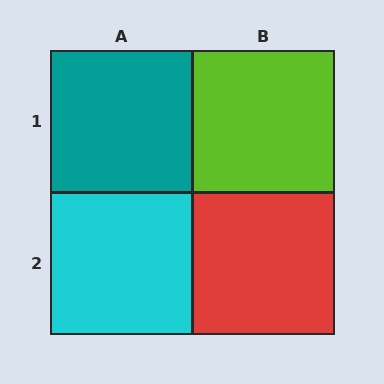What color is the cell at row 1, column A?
Teal.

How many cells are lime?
1 cell is lime.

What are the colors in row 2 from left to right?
Cyan, red.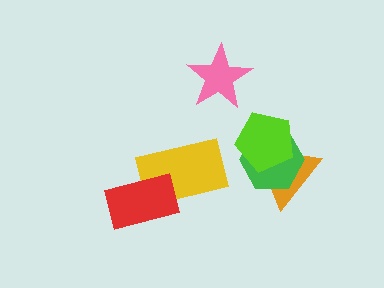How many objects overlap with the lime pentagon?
2 objects overlap with the lime pentagon.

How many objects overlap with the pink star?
0 objects overlap with the pink star.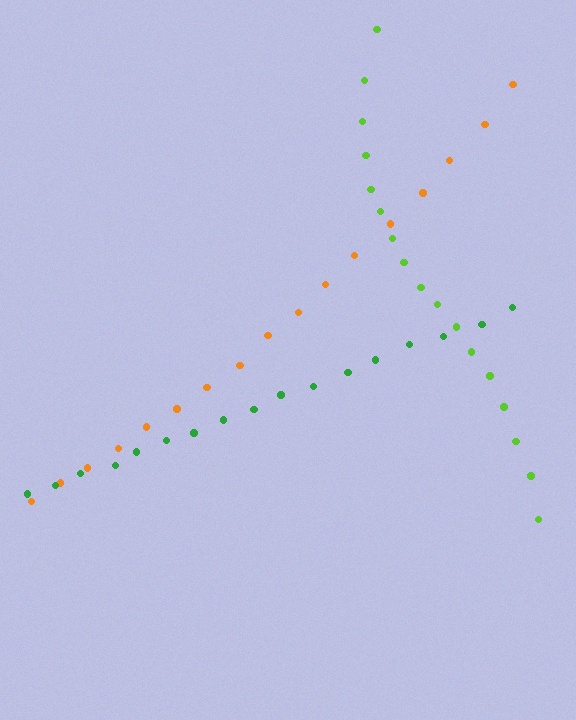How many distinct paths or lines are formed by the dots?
There are 3 distinct paths.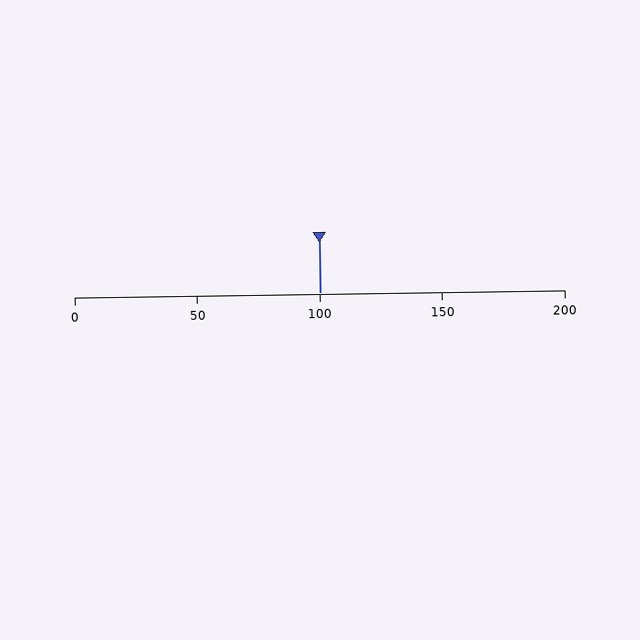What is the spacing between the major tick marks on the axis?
The major ticks are spaced 50 apart.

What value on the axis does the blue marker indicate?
The marker indicates approximately 100.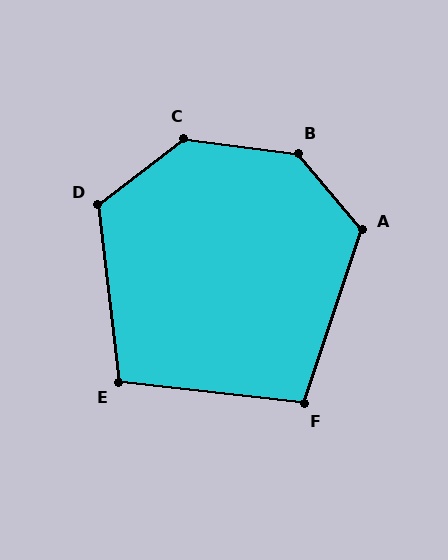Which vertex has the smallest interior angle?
F, at approximately 102 degrees.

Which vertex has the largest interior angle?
B, at approximately 137 degrees.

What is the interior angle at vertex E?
Approximately 103 degrees (obtuse).